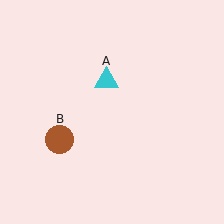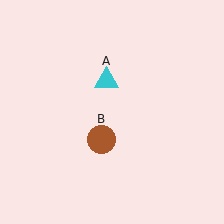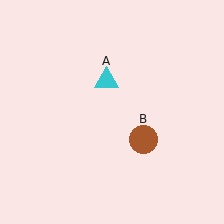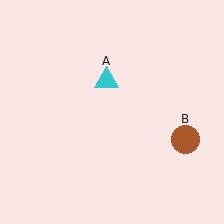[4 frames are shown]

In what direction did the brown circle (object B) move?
The brown circle (object B) moved right.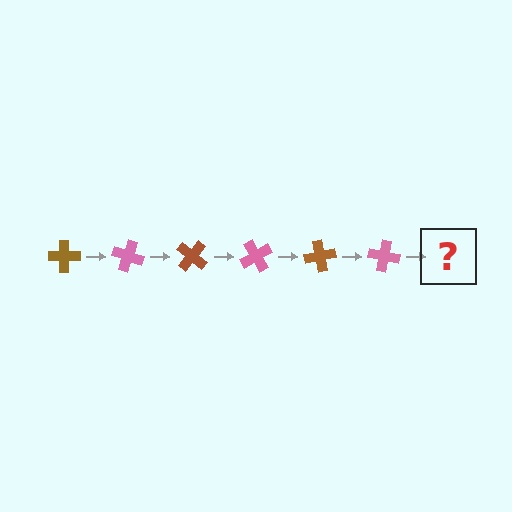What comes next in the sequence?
The next element should be a brown cross, rotated 120 degrees from the start.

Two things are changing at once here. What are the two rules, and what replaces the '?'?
The two rules are that it rotates 20 degrees each step and the color cycles through brown and pink. The '?' should be a brown cross, rotated 120 degrees from the start.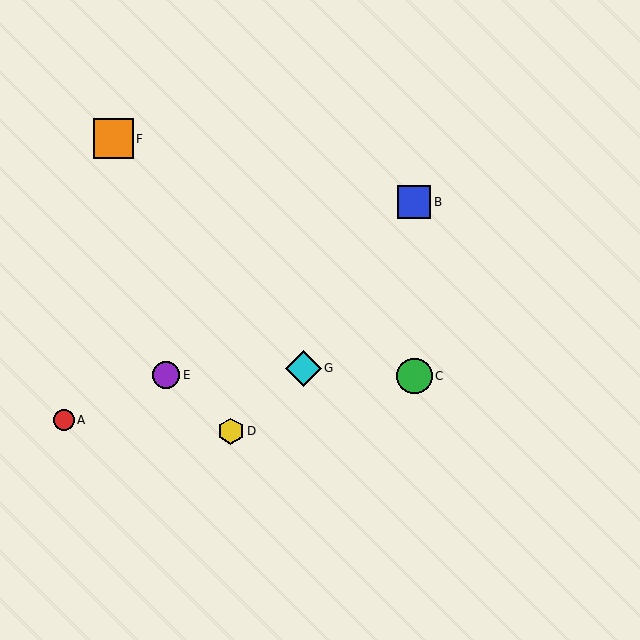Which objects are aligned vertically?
Objects B, C are aligned vertically.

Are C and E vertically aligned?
No, C is at x≈414 and E is at x≈166.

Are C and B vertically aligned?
Yes, both are at x≈414.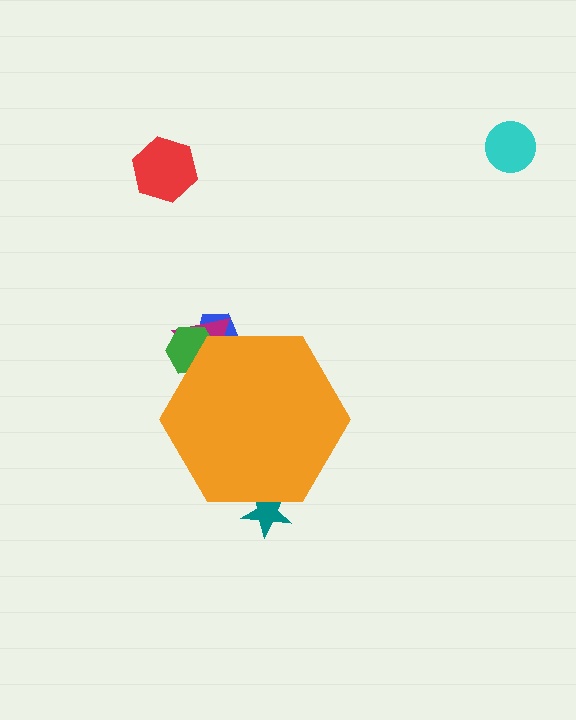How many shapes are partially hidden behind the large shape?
4 shapes are partially hidden.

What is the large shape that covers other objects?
An orange hexagon.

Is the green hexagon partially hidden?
Yes, the green hexagon is partially hidden behind the orange hexagon.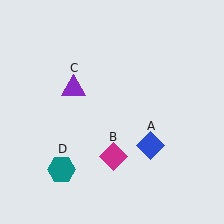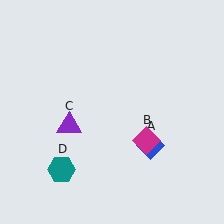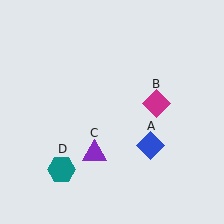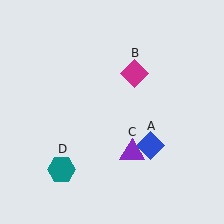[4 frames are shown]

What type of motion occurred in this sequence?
The magenta diamond (object B), purple triangle (object C) rotated counterclockwise around the center of the scene.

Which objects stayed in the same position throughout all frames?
Blue diamond (object A) and teal hexagon (object D) remained stationary.